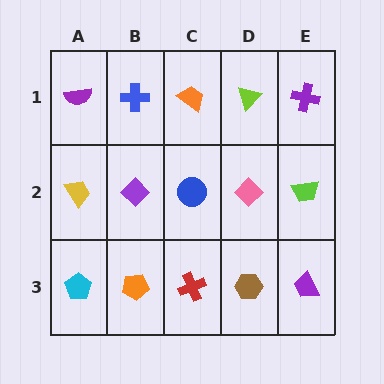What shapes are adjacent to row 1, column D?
A pink diamond (row 2, column D), an orange trapezoid (row 1, column C), a purple cross (row 1, column E).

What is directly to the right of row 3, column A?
An orange pentagon.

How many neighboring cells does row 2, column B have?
4.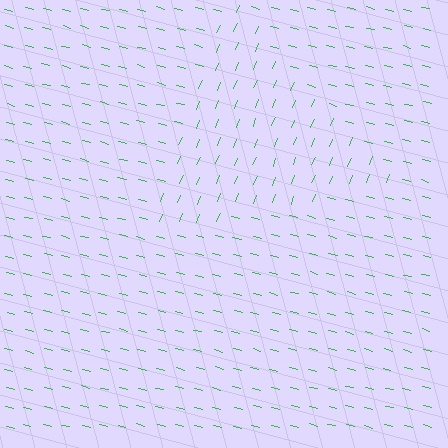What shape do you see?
I see a triangle.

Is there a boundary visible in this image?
Yes, there is a texture boundary formed by a change in line orientation.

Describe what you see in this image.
The image is filled with small green line segments. A triangle region in the image has lines oriented differently from the surrounding lines, creating a visible texture boundary.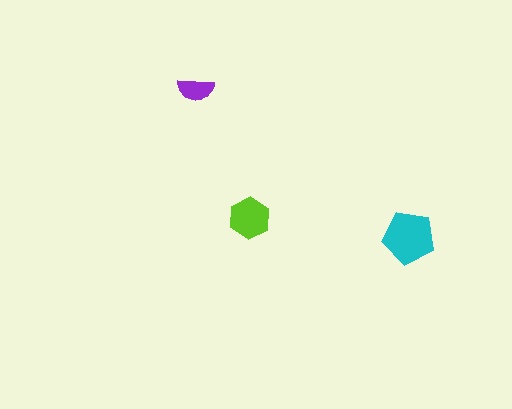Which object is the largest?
The cyan pentagon.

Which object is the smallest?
The purple semicircle.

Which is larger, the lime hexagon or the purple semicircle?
The lime hexagon.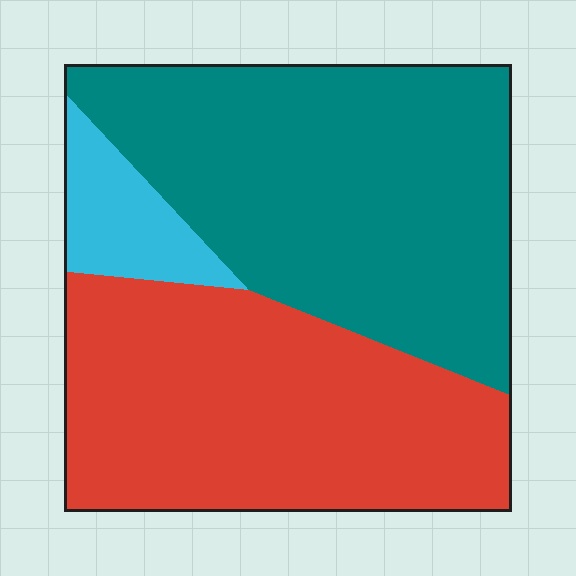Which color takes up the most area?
Teal, at roughly 50%.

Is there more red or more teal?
Teal.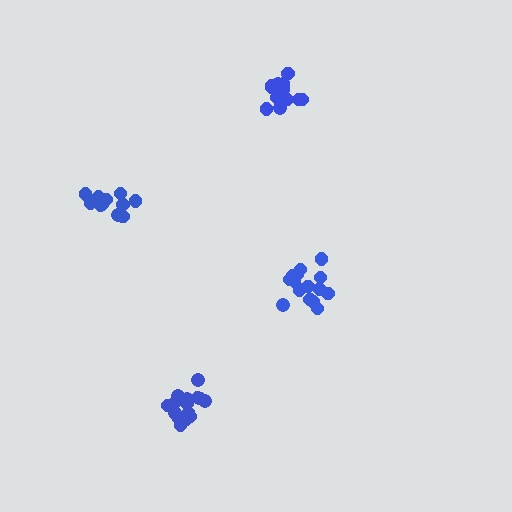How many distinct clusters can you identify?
There are 4 distinct clusters.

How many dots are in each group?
Group 1: 12 dots, Group 2: 15 dots, Group 3: 15 dots, Group 4: 15 dots (57 total).